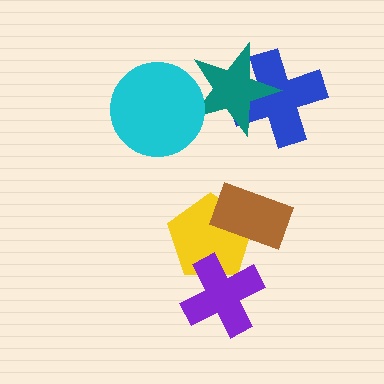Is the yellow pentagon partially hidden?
Yes, it is partially covered by another shape.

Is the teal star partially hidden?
Yes, it is partially covered by another shape.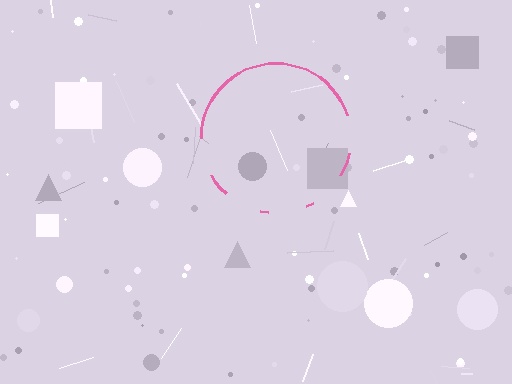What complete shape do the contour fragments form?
The contour fragments form a circle.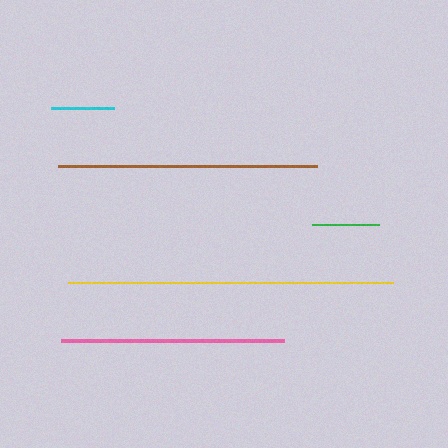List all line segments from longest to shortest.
From longest to shortest: yellow, brown, pink, green, cyan.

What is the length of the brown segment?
The brown segment is approximately 259 pixels long.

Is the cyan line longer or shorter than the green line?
The green line is longer than the cyan line.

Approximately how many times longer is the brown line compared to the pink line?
The brown line is approximately 1.2 times the length of the pink line.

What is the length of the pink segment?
The pink segment is approximately 222 pixels long.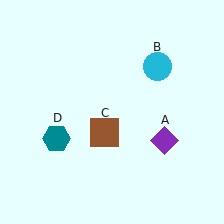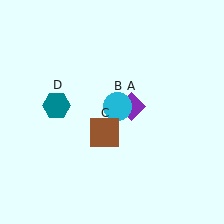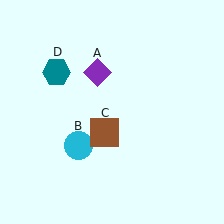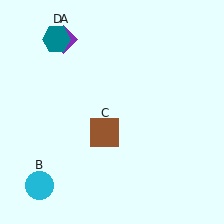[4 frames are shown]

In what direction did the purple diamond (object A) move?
The purple diamond (object A) moved up and to the left.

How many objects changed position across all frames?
3 objects changed position: purple diamond (object A), cyan circle (object B), teal hexagon (object D).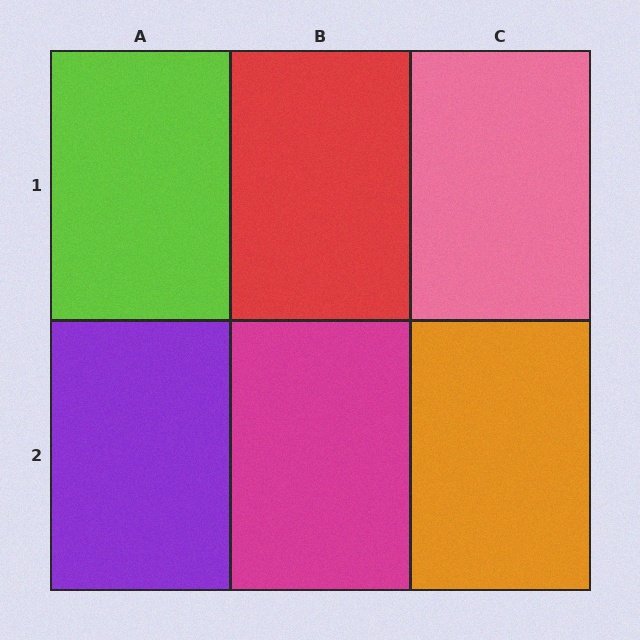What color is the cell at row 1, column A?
Lime.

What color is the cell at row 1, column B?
Red.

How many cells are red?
1 cell is red.